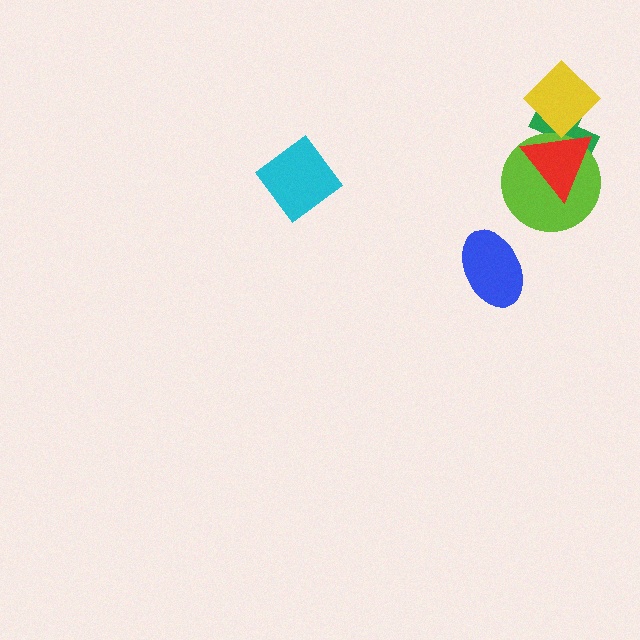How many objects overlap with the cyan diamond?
0 objects overlap with the cyan diamond.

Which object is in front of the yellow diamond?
The red triangle is in front of the yellow diamond.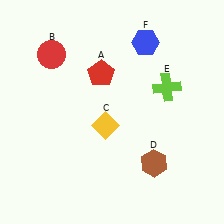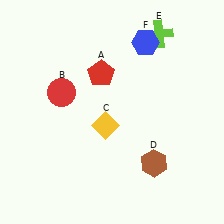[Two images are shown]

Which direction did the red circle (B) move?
The red circle (B) moved down.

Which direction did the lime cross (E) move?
The lime cross (E) moved up.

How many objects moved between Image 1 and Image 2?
2 objects moved between the two images.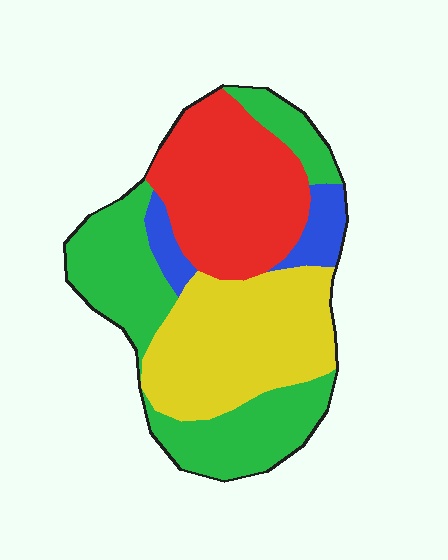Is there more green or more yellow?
Green.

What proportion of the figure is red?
Red covers 28% of the figure.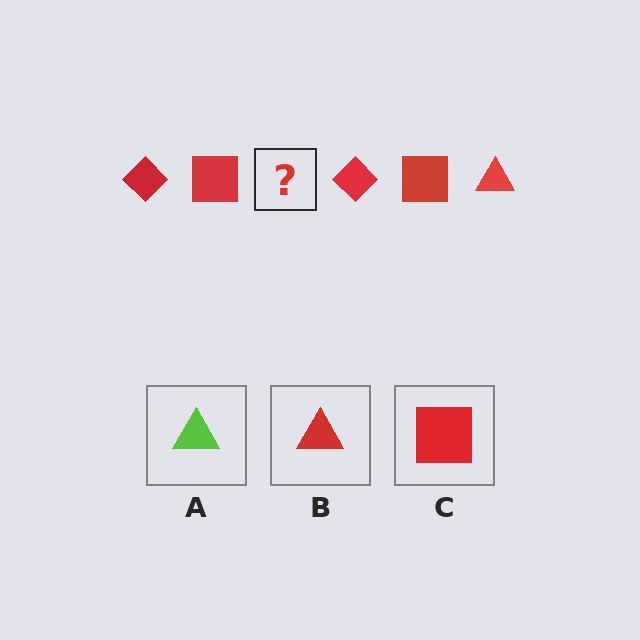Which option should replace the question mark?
Option B.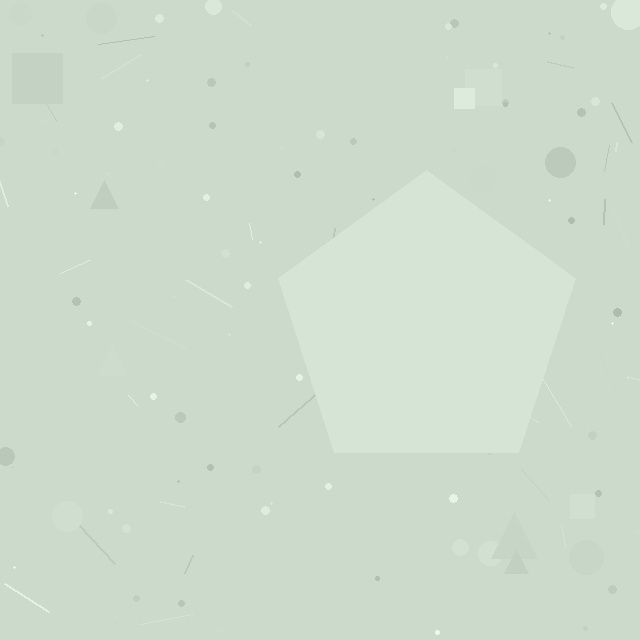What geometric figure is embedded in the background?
A pentagon is embedded in the background.